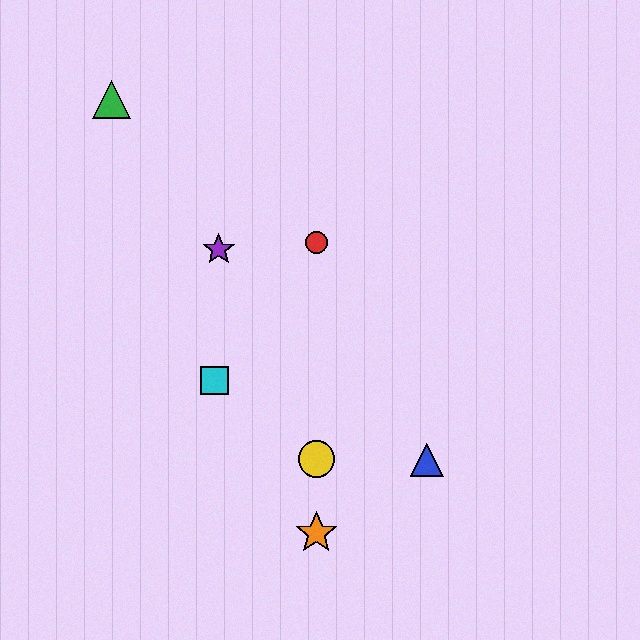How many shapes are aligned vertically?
3 shapes (the red circle, the yellow circle, the orange star) are aligned vertically.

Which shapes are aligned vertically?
The red circle, the yellow circle, the orange star are aligned vertically.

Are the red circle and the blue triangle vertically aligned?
No, the red circle is at x≈316 and the blue triangle is at x≈427.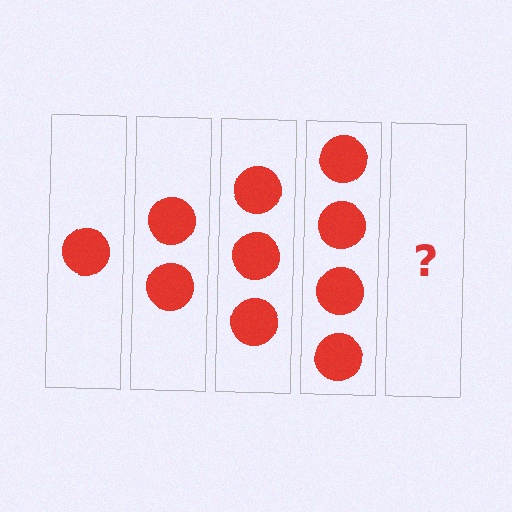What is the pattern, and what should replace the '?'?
The pattern is that each step adds one more circle. The '?' should be 5 circles.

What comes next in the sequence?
The next element should be 5 circles.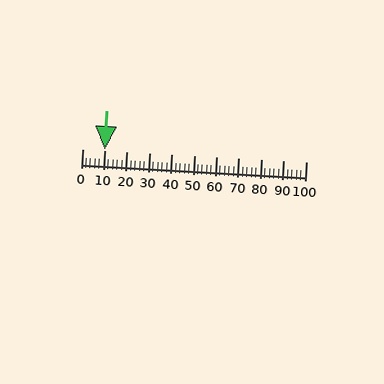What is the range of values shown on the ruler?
The ruler shows values from 0 to 100.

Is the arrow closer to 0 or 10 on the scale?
The arrow is closer to 10.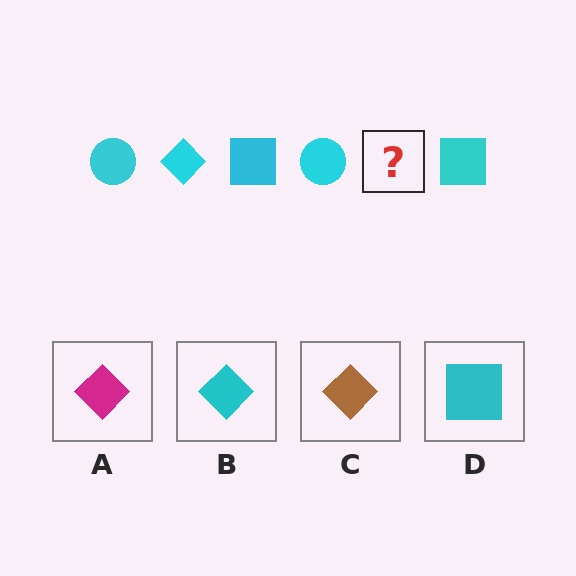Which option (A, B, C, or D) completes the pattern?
B.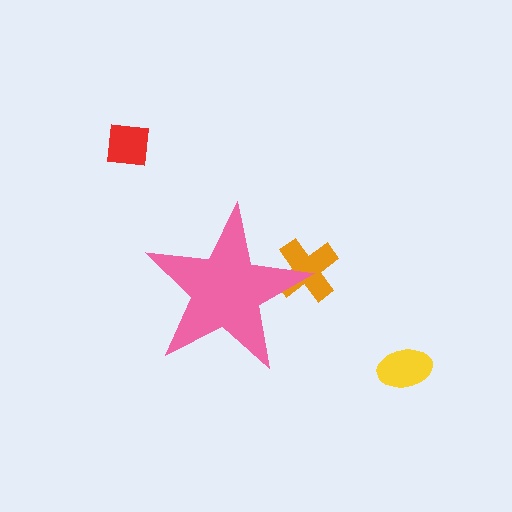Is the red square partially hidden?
No, the red square is fully visible.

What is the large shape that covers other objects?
A pink star.